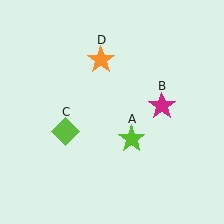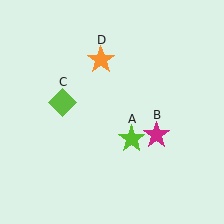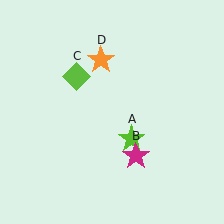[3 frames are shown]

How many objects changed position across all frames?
2 objects changed position: magenta star (object B), lime diamond (object C).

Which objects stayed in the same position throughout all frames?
Lime star (object A) and orange star (object D) remained stationary.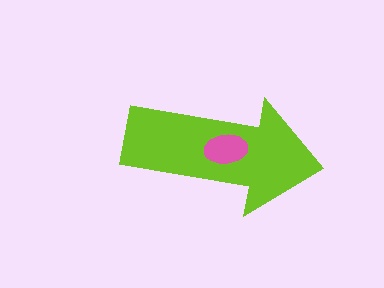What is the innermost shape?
The pink ellipse.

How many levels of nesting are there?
2.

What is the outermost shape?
The lime arrow.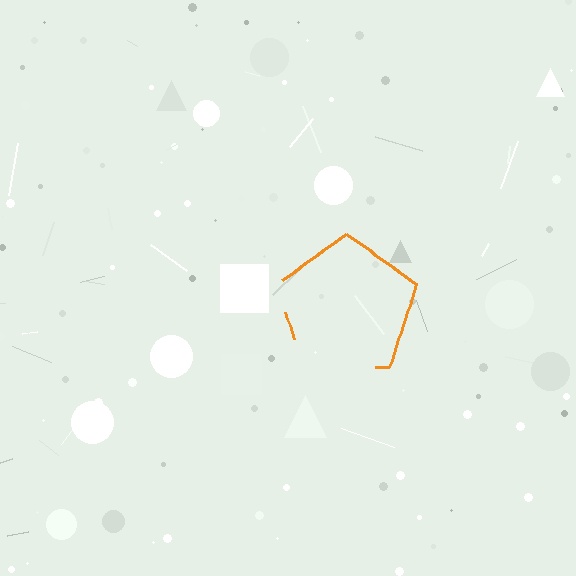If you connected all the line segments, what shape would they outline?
They would outline a pentagon.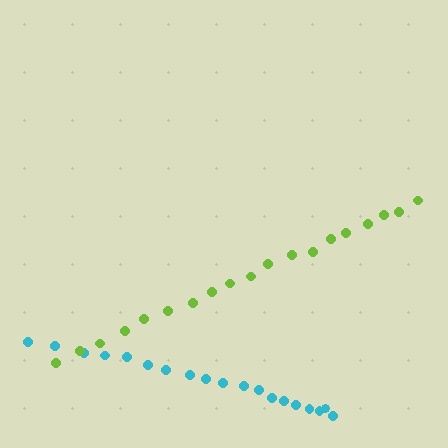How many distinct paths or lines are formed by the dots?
There are 2 distinct paths.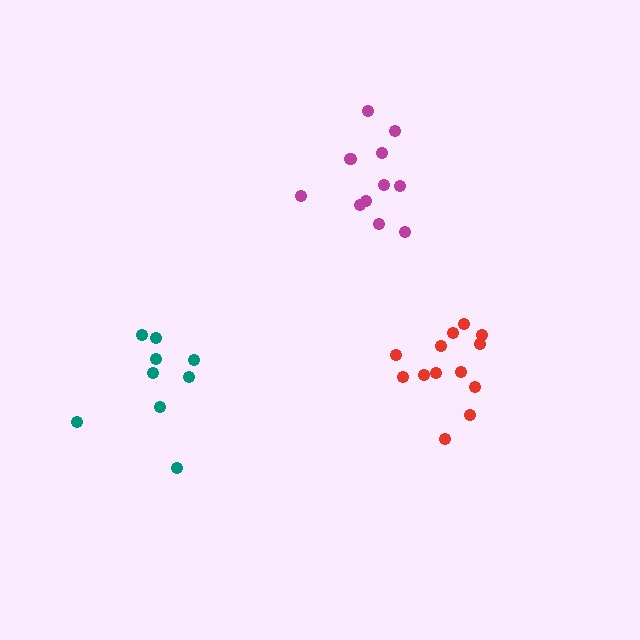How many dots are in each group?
Group 1: 9 dots, Group 2: 11 dots, Group 3: 13 dots (33 total).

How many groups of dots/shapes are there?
There are 3 groups.